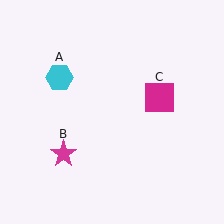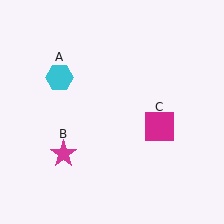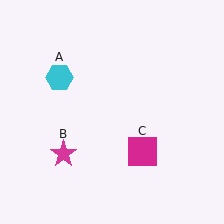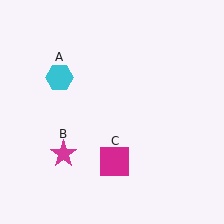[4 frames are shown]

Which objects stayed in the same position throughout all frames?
Cyan hexagon (object A) and magenta star (object B) remained stationary.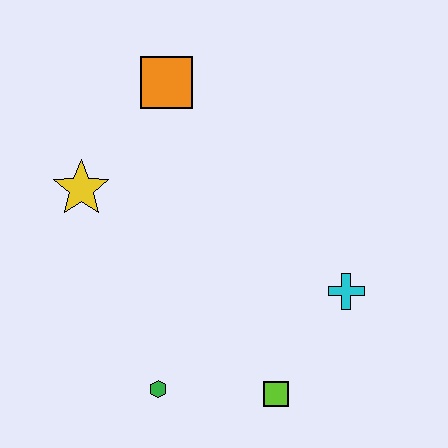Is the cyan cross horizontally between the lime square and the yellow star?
No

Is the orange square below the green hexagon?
No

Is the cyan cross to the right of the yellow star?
Yes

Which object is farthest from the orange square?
The lime square is farthest from the orange square.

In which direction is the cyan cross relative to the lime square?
The cyan cross is above the lime square.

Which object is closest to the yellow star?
The orange square is closest to the yellow star.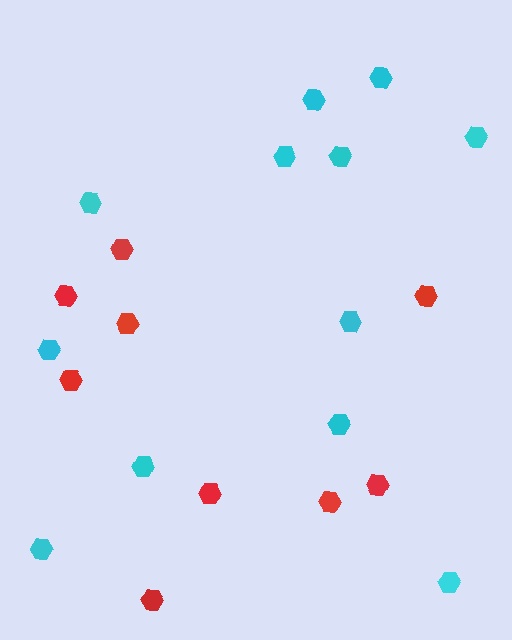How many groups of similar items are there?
There are 2 groups: one group of red hexagons (9) and one group of cyan hexagons (12).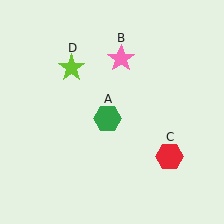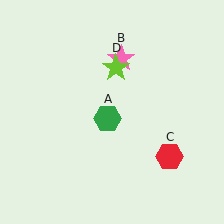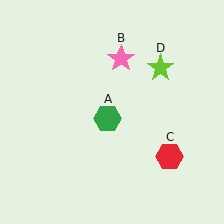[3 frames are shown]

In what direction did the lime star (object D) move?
The lime star (object D) moved right.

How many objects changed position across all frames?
1 object changed position: lime star (object D).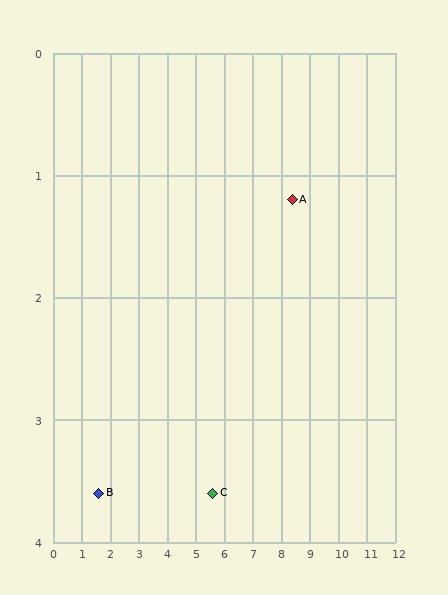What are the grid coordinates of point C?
Point C is at approximately (5.6, 3.6).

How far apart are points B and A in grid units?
Points B and A are about 7.2 grid units apart.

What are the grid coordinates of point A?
Point A is at approximately (8.4, 1.2).